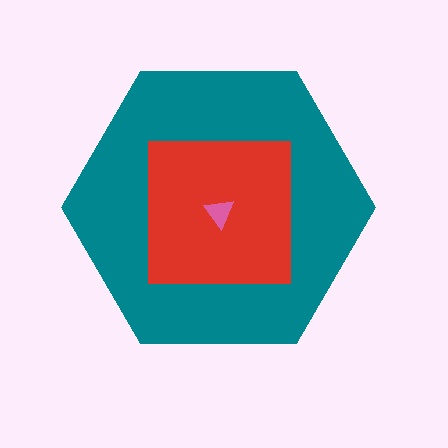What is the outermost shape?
The teal hexagon.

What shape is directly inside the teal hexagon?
The red square.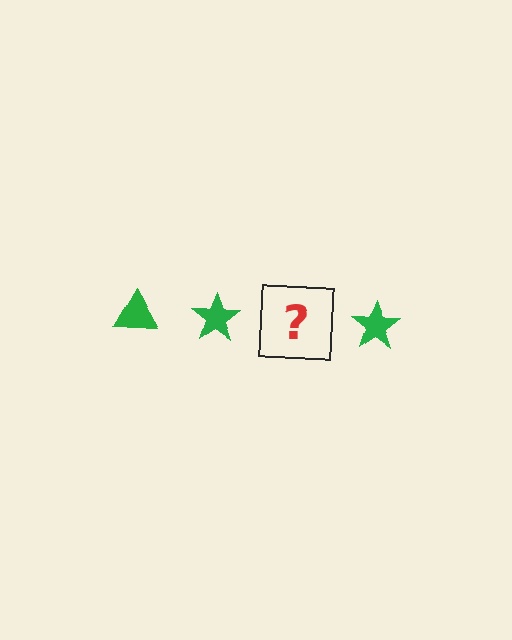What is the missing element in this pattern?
The missing element is a green triangle.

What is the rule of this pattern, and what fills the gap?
The rule is that the pattern cycles through triangle, star shapes in green. The gap should be filled with a green triangle.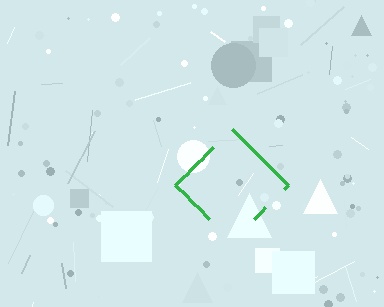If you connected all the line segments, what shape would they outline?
They would outline a diamond.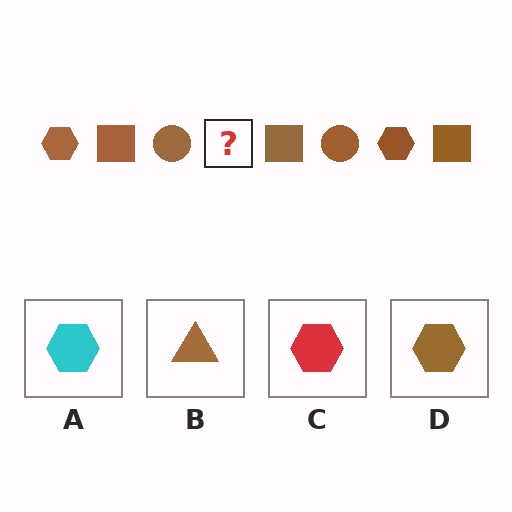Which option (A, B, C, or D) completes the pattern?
D.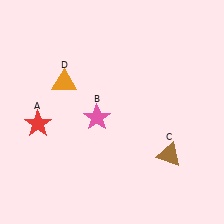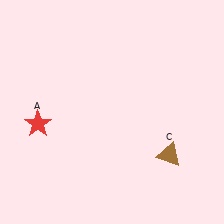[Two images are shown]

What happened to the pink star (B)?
The pink star (B) was removed in Image 2. It was in the bottom-left area of Image 1.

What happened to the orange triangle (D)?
The orange triangle (D) was removed in Image 2. It was in the top-left area of Image 1.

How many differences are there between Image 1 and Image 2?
There are 2 differences between the two images.